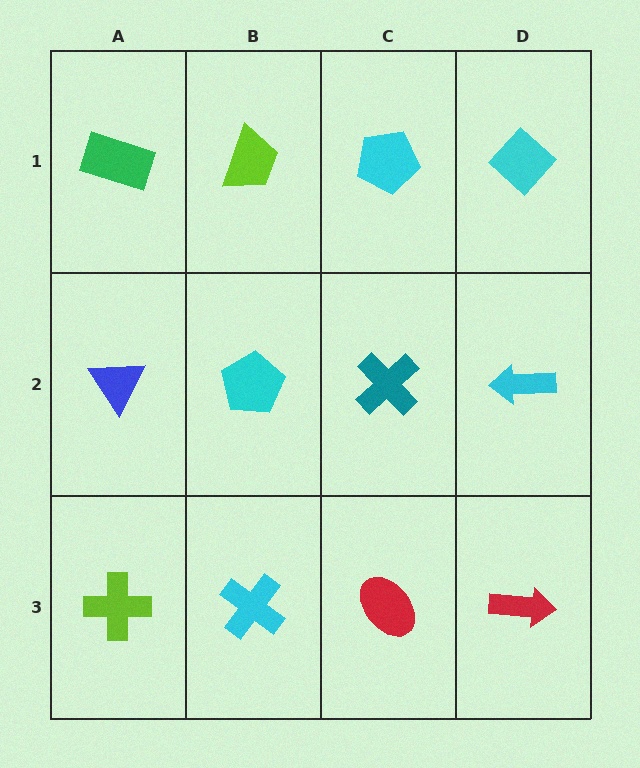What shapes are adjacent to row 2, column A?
A green rectangle (row 1, column A), a lime cross (row 3, column A), a cyan pentagon (row 2, column B).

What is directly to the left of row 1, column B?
A green rectangle.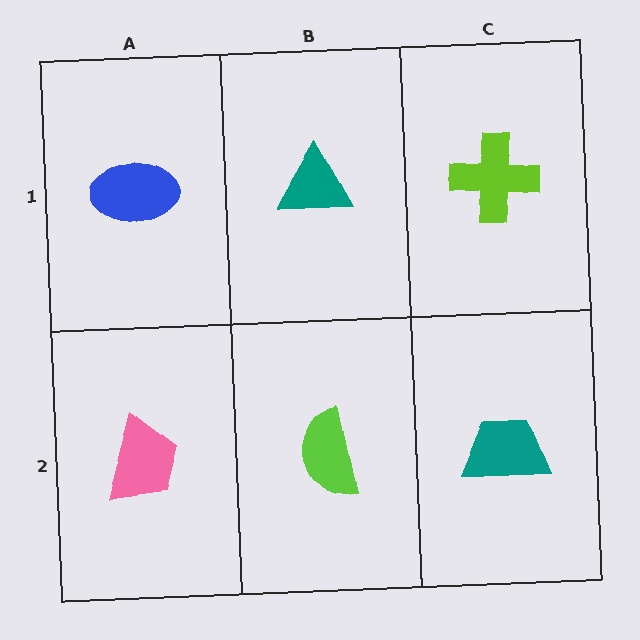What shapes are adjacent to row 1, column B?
A lime semicircle (row 2, column B), a blue ellipse (row 1, column A), a lime cross (row 1, column C).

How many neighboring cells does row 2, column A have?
2.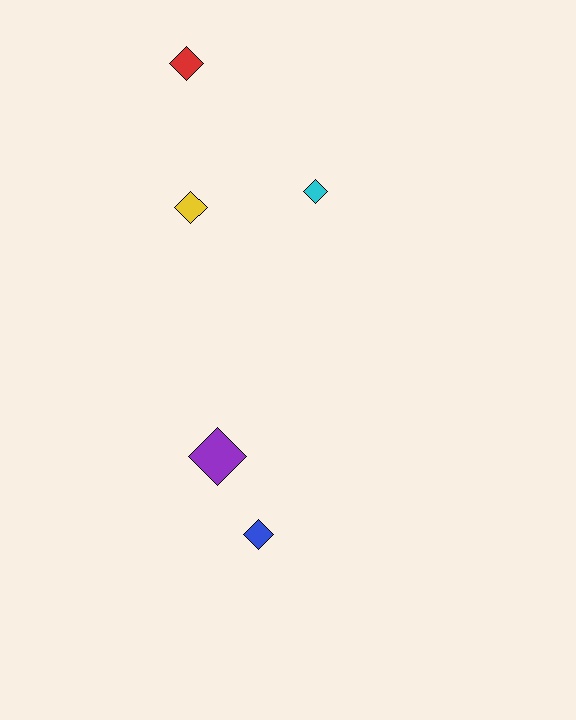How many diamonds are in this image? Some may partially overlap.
There are 5 diamonds.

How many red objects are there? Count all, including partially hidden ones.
There is 1 red object.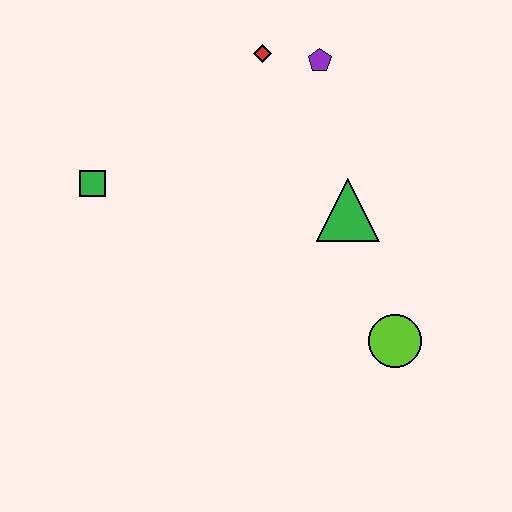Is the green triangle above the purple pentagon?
No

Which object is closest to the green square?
The red diamond is closest to the green square.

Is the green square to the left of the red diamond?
Yes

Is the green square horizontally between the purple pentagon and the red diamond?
No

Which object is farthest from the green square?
The lime circle is farthest from the green square.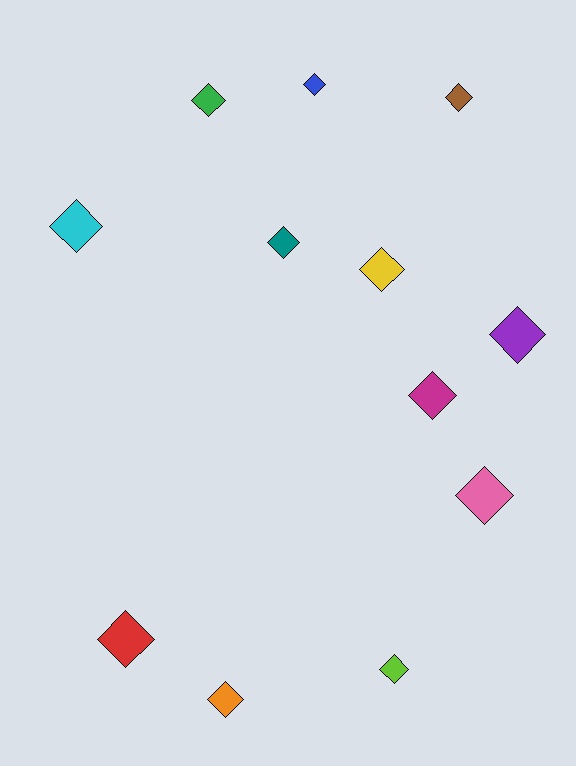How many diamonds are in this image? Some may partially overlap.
There are 12 diamonds.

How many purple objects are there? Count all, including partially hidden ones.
There is 1 purple object.